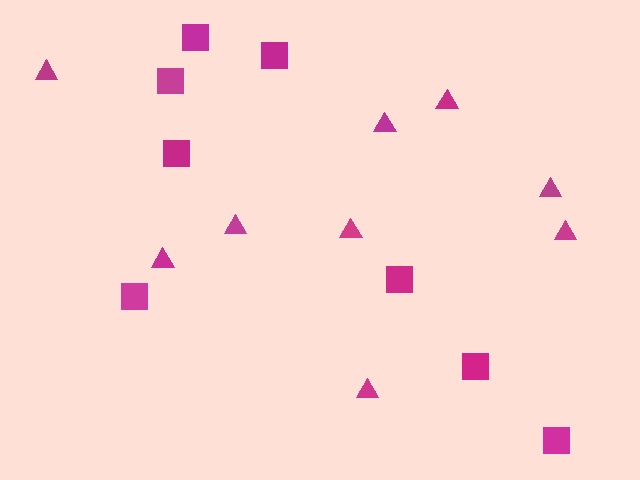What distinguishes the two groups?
There are 2 groups: one group of triangles (9) and one group of squares (8).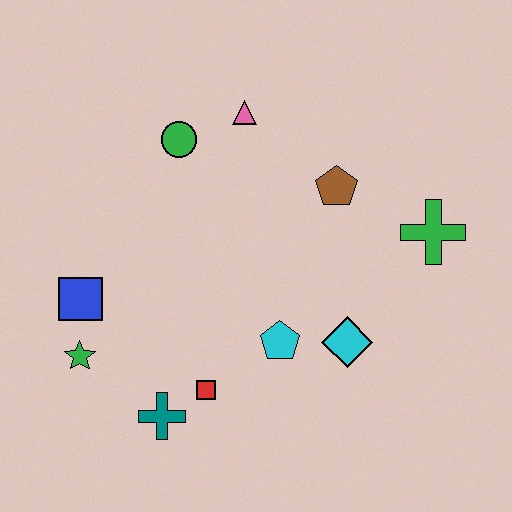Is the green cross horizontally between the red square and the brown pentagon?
No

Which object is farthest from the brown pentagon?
The green star is farthest from the brown pentagon.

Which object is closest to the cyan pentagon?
The cyan diamond is closest to the cyan pentagon.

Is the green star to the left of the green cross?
Yes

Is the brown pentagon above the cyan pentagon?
Yes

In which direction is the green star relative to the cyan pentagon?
The green star is to the left of the cyan pentagon.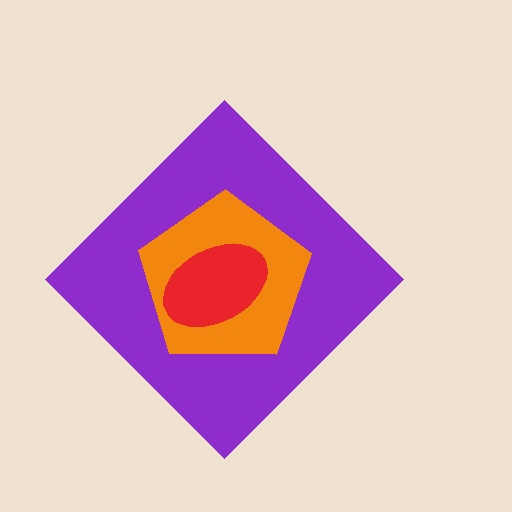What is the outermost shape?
The purple diamond.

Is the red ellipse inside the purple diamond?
Yes.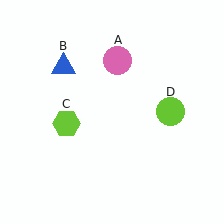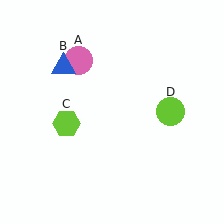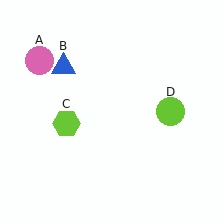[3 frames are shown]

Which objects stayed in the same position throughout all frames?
Blue triangle (object B) and lime hexagon (object C) and lime circle (object D) remained stationary.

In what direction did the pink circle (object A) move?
The pink circle (object A) moved left.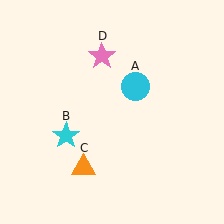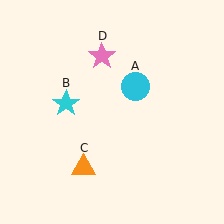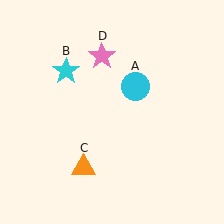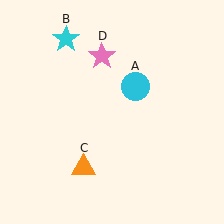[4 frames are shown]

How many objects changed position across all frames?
1 object changed position: cyan star (object B).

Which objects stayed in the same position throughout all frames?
Cyan circle (object A) and orange triangle (object C) and pink star (object D) remained stationary.